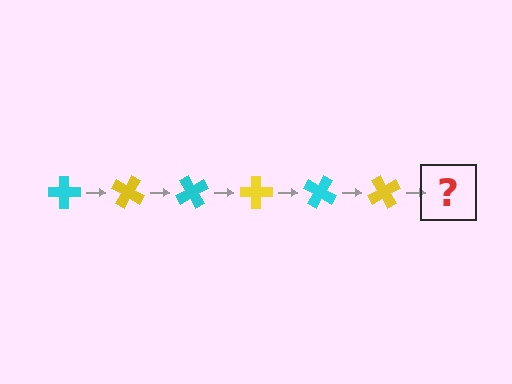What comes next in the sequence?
The next element should be a cyan cross, rotated 180 degrees from the start.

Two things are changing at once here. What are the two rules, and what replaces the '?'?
The two rules are that it rotates 30 degrees each step and the color cycles through cyan and yellow. The '?' should be a cyan cross, rotated 180 degrees from the start.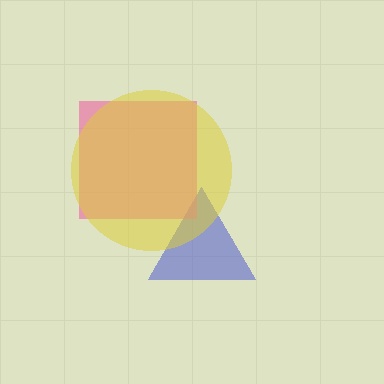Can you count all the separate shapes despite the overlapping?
Yes, there are 3 separate shapes.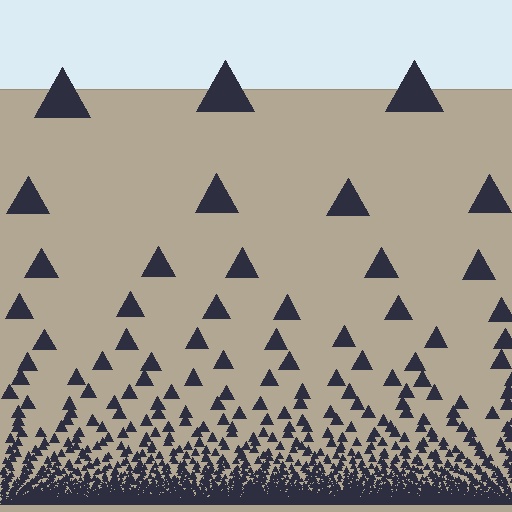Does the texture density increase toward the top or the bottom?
Density increases toward the bottom.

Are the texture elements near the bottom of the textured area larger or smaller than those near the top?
Smaller. The gradient is inverted — elements near the bottom are smaller and denser.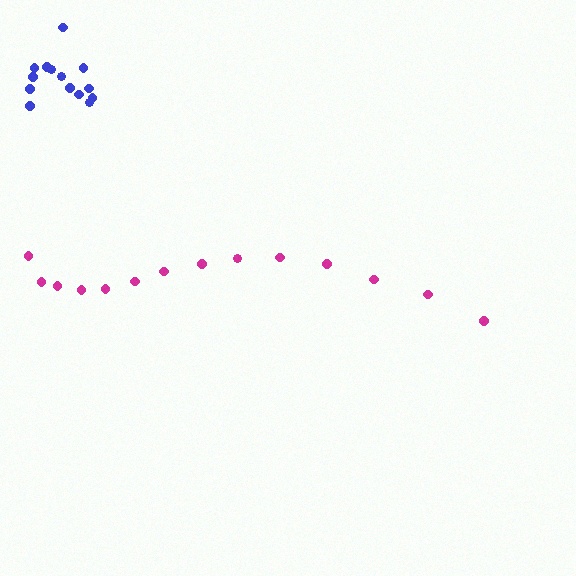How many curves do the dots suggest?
There are 2 distinct paths.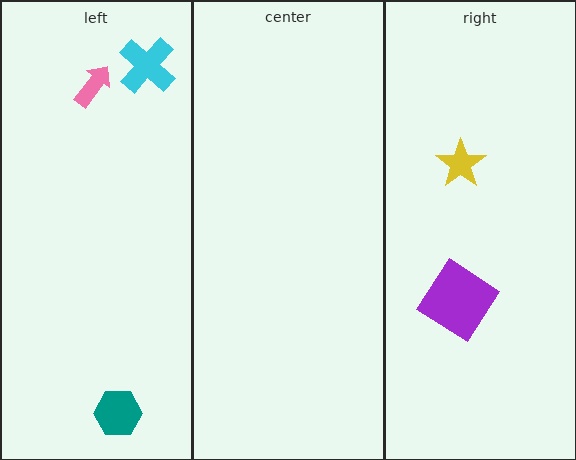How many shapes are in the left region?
3.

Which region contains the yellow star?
The right region.